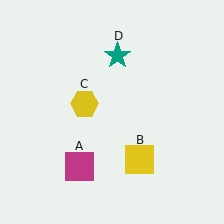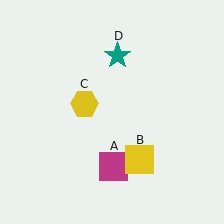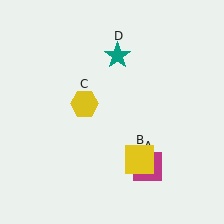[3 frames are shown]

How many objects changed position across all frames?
1 object changed position: magenta square (object A).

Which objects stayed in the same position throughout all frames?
Yellow square (object B) and yellow hexagon (object C) and teal star (object D) remained stationary.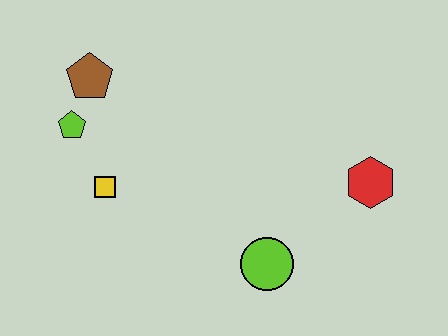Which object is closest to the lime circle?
The red hexagon is closest to the lime circle.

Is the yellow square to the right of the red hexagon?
No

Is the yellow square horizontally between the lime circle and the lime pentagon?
Yes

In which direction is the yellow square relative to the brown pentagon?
The yellow square is below the brown pentagon.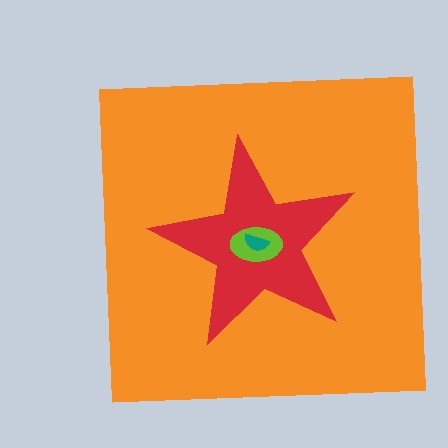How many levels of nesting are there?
4.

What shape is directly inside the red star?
The lime ellipse.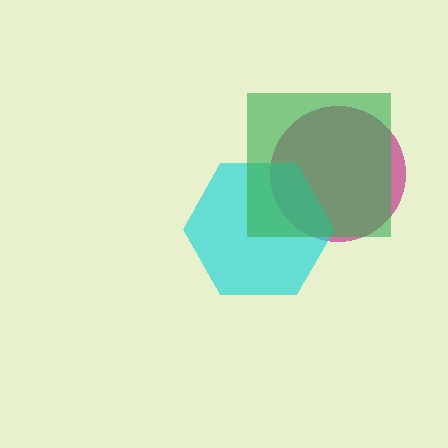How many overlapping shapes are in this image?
There are 3 overlapping shapes in the image.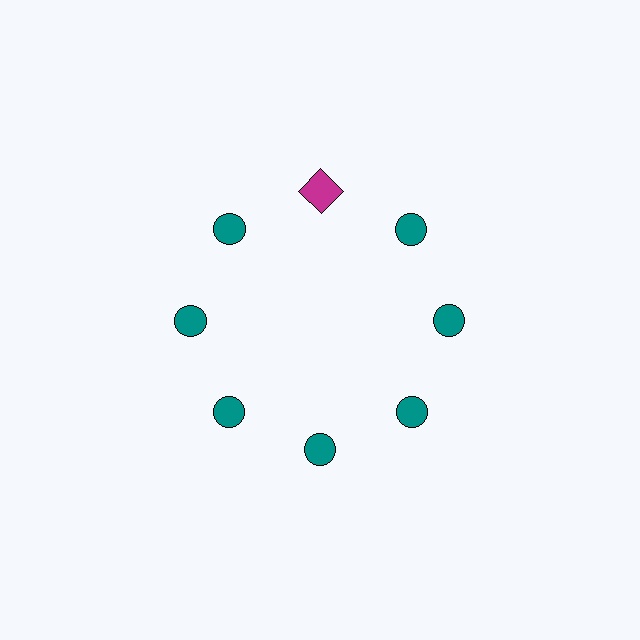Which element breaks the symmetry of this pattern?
The magenta square at roughly the 12 o'clock position breaks the symmetry. All other shapes are teal circles.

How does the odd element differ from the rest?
It differs in both color (magenta instead of teal) and shape (square instead of circle).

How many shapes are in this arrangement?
There are 8 shapes arranged in a ring pattern.